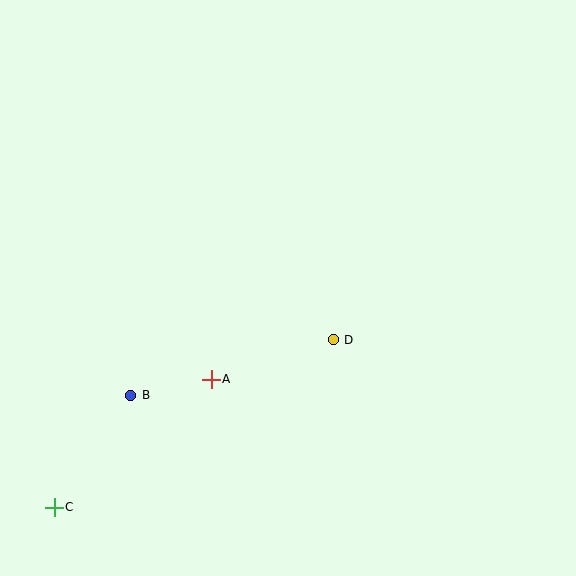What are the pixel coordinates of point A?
Point A is at (211, 379).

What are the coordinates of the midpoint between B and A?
The midpoint between B and A is at (171, 387).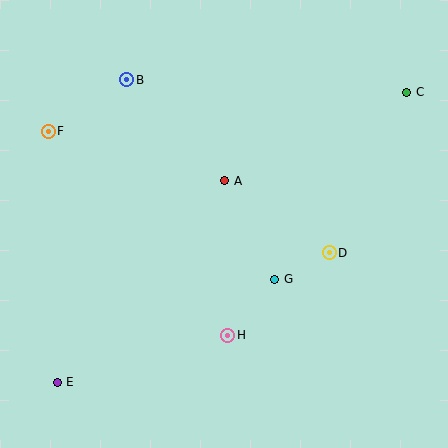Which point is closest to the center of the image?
Point A at (225, 181) is closest to the center.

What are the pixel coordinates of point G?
Point G is at (275, 279).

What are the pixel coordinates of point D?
Point D is at (329, 253).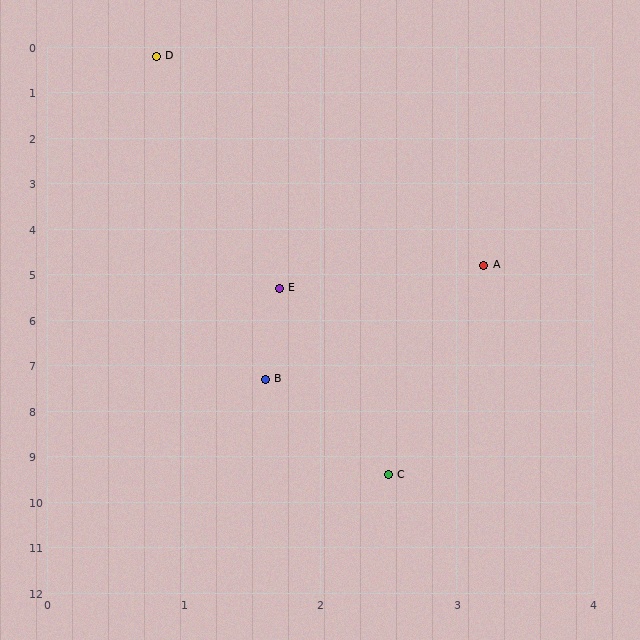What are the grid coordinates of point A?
Point A is at approximately (3.2, 4.8).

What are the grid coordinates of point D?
Point D is at approximately (0.8, 0.2).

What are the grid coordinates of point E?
Point E is at approximately (1.7, 5.3).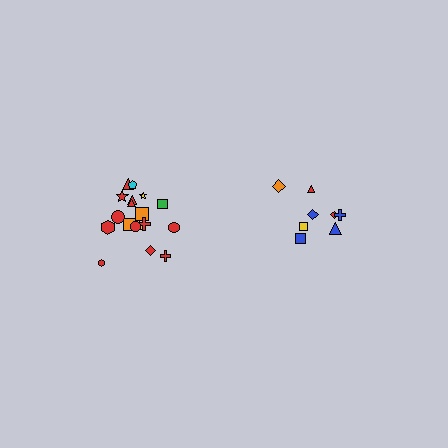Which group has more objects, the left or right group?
The left group.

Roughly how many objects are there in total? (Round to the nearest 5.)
Roughly 25 objects in total.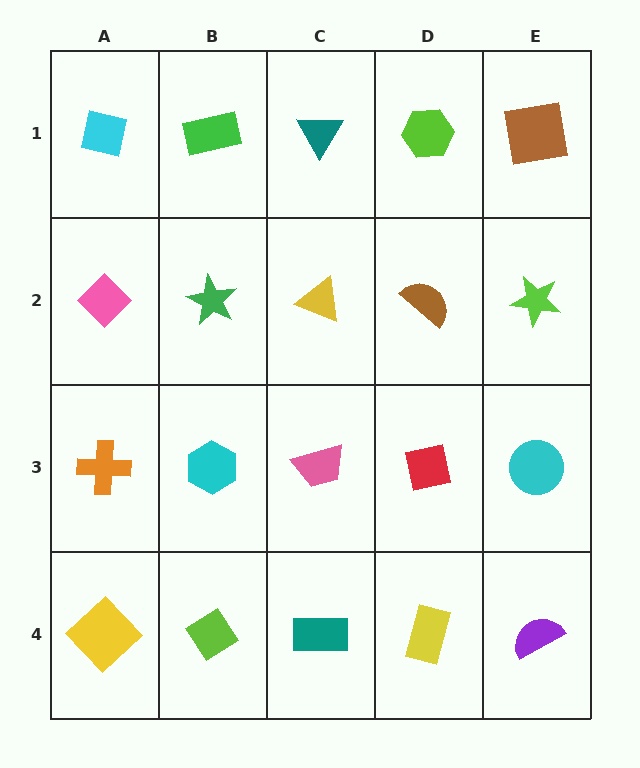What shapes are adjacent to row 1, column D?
A brown semicircle (row 2, column D), a teal triangle (row 1, column C), a brown square (row 1, column E).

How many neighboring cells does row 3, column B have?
4.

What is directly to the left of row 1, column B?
A cyan square.